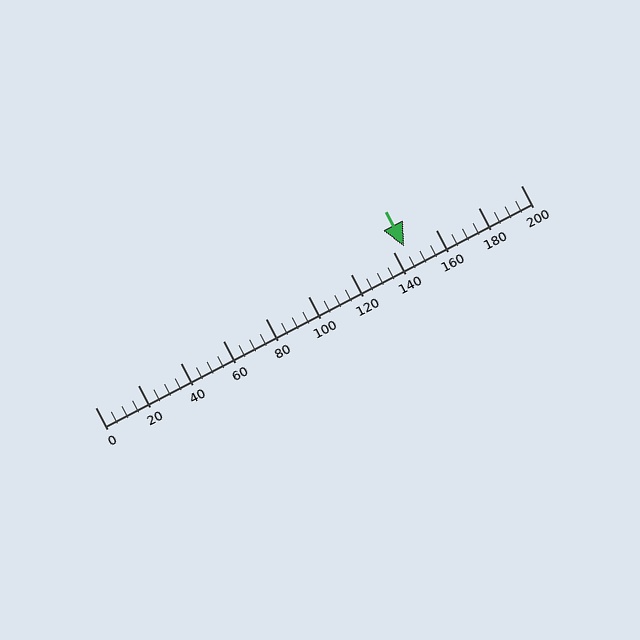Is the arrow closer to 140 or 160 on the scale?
The arrow is closer to 140.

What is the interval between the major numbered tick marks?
The major tick marks are spaced 20 units apart.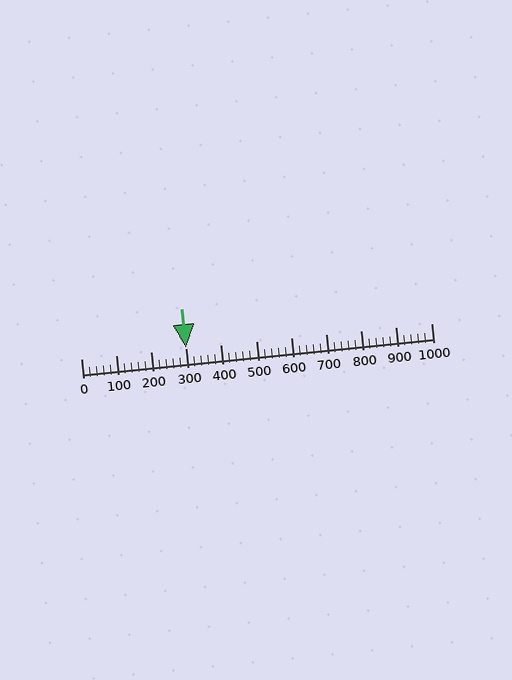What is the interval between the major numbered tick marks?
The major tick marks are spaced 100 units apart.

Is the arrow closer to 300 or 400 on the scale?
The arrow is closer to 300.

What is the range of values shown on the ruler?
The ruler shows values from 0 to 1000.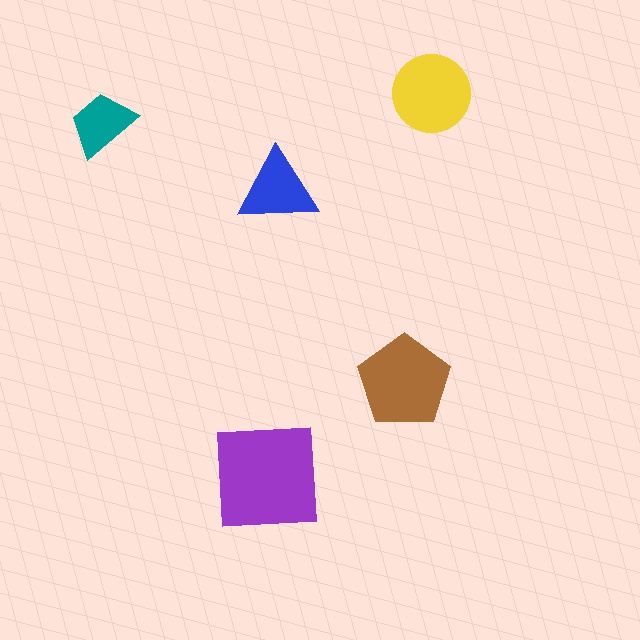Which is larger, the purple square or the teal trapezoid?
The purple square.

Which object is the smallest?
The teal trapezoid.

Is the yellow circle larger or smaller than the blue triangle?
Larger.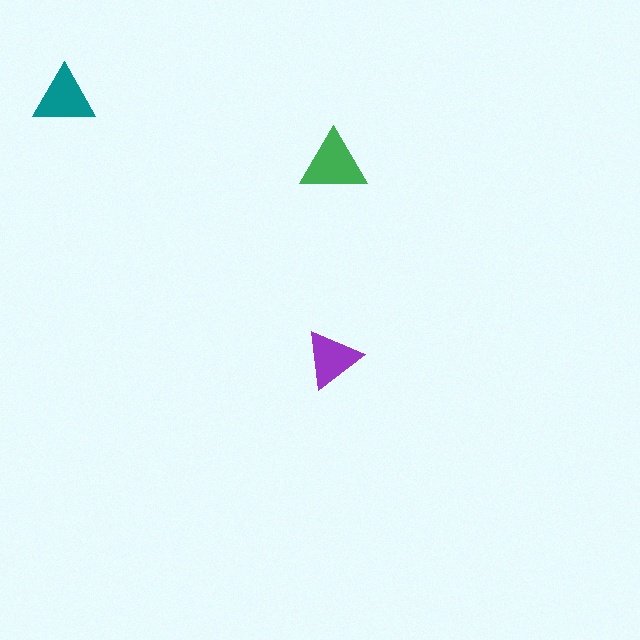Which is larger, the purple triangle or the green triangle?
The green one.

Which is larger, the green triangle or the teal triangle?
The green one.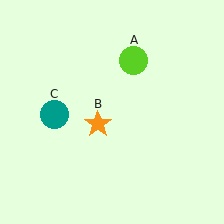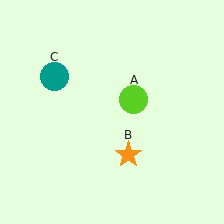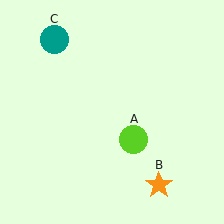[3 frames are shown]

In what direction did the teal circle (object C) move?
The teal circle (object C) moved up.